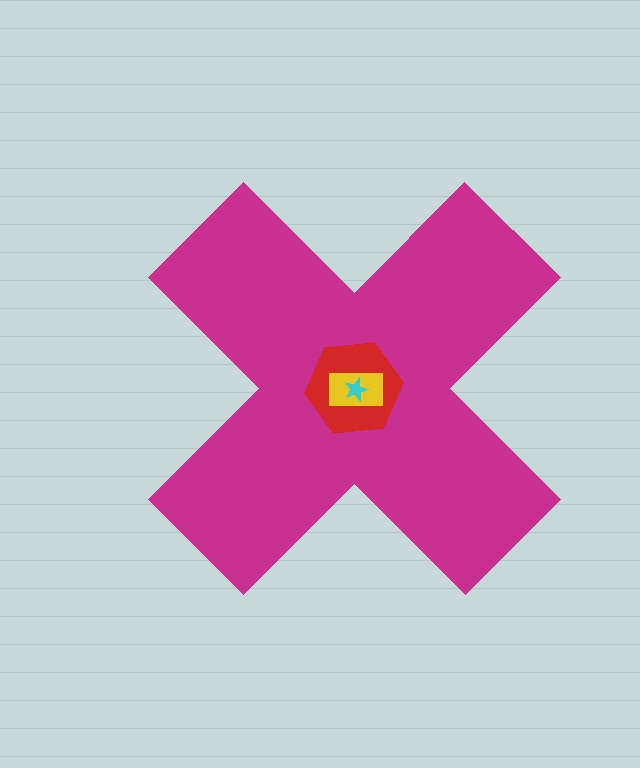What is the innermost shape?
The cyan star.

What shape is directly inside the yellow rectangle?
The cyan star.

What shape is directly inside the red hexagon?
The yellow rectangle.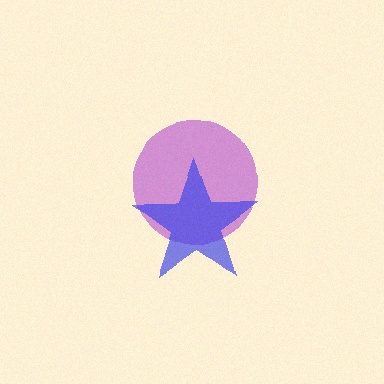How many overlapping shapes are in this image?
There are 2 overlapping shapes in the image.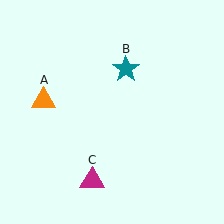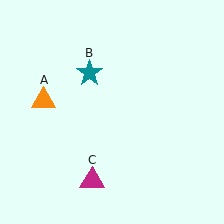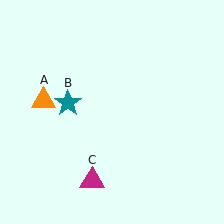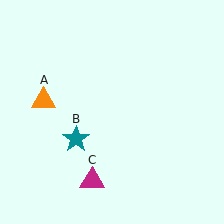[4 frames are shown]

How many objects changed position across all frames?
1 object changed position: teal star (object B).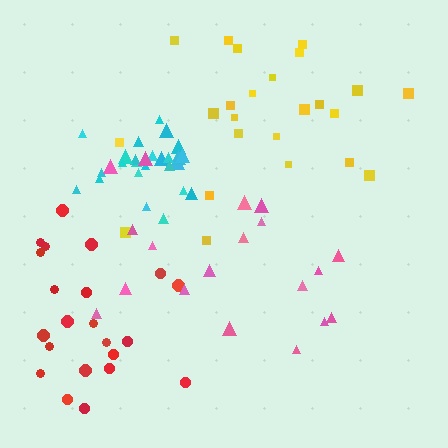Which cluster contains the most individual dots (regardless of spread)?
Cyan (27).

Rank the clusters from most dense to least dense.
cyan, red, yellow, pink.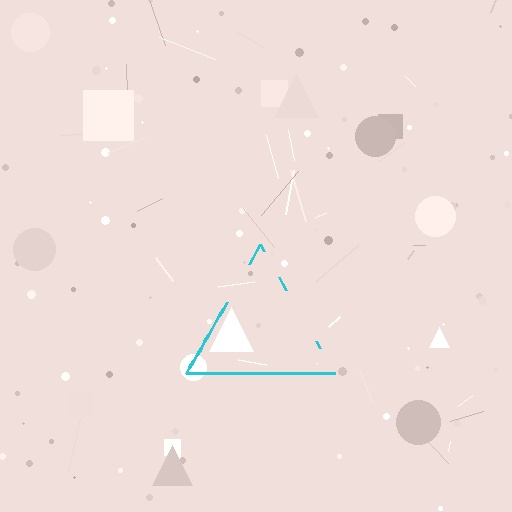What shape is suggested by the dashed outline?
The dashed outline suggests a triangle.